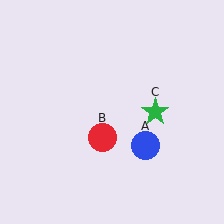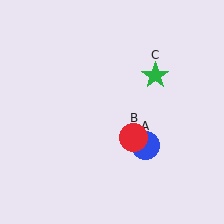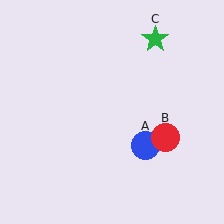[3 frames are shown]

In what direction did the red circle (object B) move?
The red circle (object B) moved right.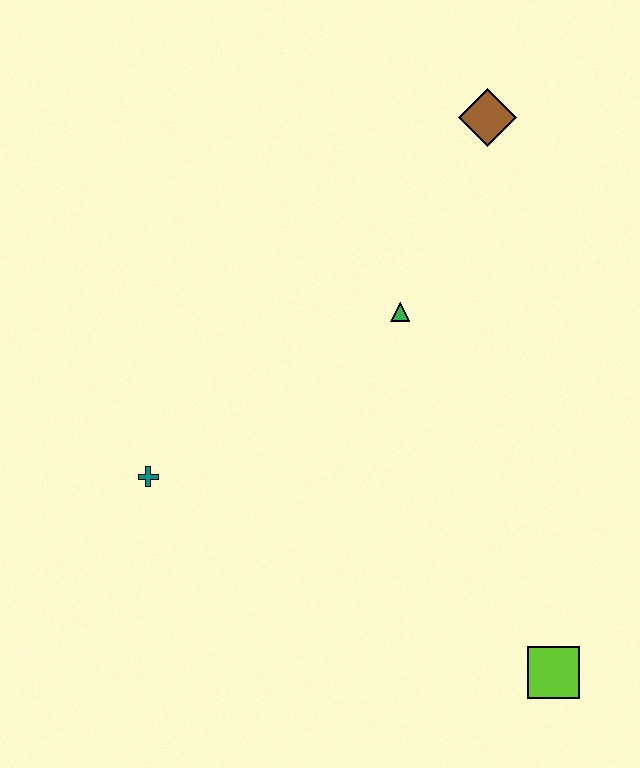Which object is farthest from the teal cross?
The brown diamond is farthest from the teal cross.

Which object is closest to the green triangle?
The brown diamond is closest to the green triangle.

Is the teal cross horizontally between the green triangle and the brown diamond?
No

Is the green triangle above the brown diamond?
No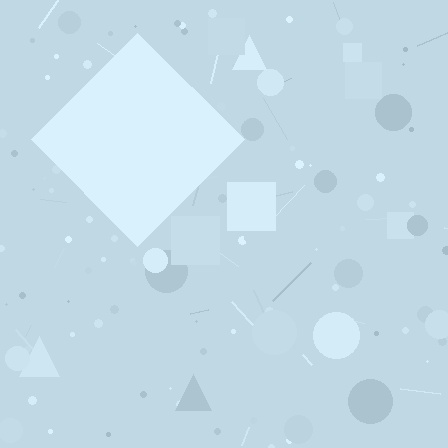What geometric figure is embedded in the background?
A diamond is embedded in the background.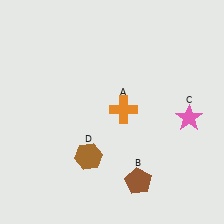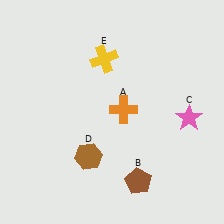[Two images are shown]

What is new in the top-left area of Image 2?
A yellow cross (E) was added in the top-left area of Image 2.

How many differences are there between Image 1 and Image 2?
There is 1 difference between the two images.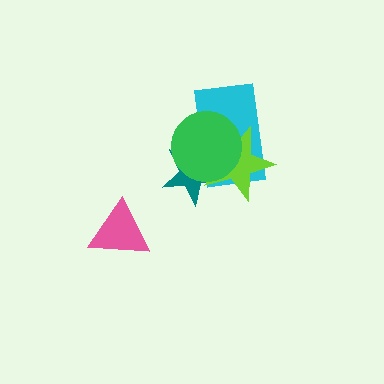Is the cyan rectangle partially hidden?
Yes, it is partially covered by another shape.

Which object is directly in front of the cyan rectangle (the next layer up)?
The lime star is directly in front of the cyan rectangle.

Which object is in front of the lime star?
The green circle is in front of the lime star.